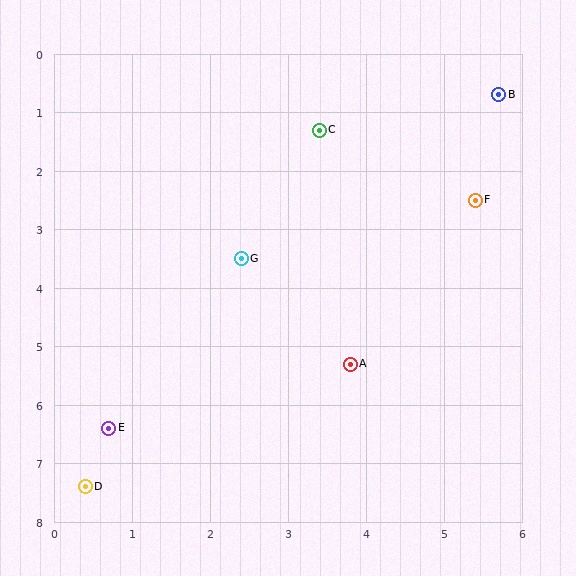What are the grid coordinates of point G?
Point G is at approximately (2.4, 3.5).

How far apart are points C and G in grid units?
Points C and G are about 2.4 grid units apart.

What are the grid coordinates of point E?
Point E is at approximately (0.7, 6.4).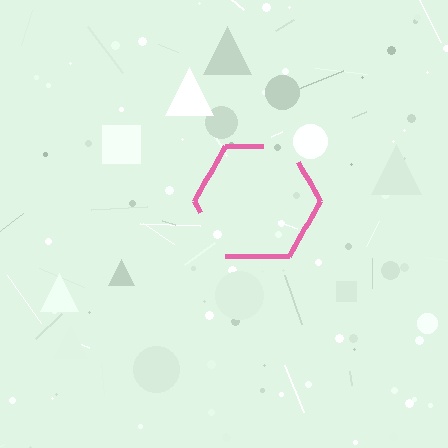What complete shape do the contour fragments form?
The contour fragments form a hexagon.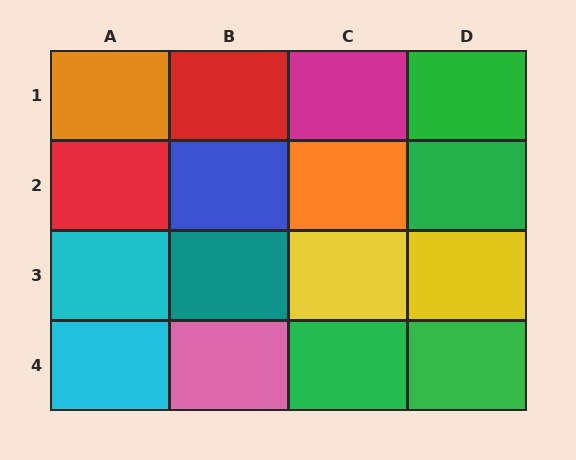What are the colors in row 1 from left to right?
Orange, red, magenta, green.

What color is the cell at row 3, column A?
Cyan.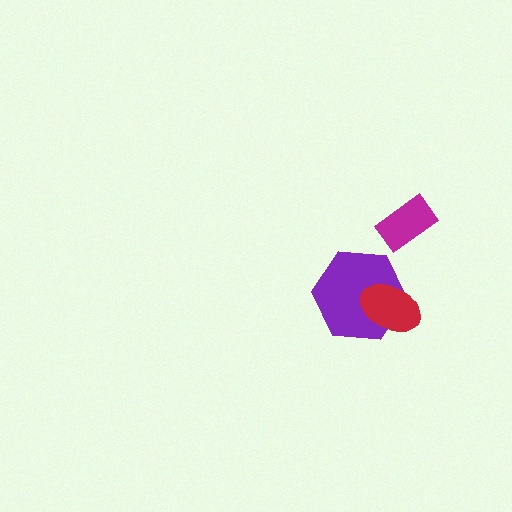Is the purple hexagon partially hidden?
Yes, it is partially covered by another shape.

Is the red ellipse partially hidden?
No, no other shape covers it.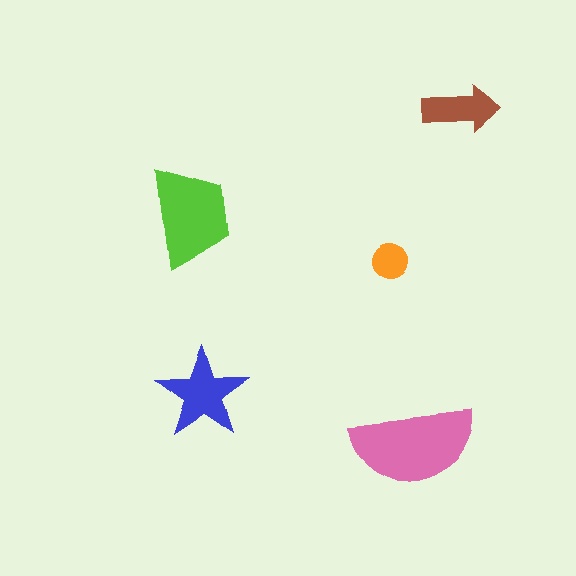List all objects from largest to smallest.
The pink semicircle, the lime trapezoid, the blue star, the brown arrow, the orange circle.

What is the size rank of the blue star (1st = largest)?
3rd.